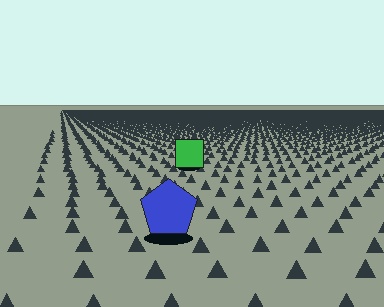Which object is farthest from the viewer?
The green square is farthest from the viewer. It appears smaller and the ground texture around it is denser.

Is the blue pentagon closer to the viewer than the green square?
Yes. The blue pentagon is closer — you can tell from the texture gradient: the ground texture is coarser near it.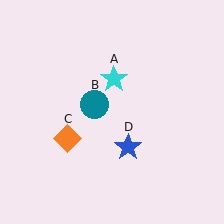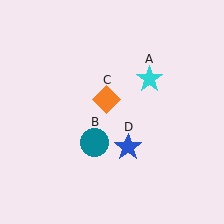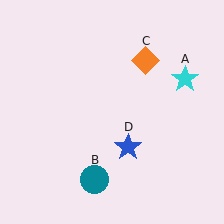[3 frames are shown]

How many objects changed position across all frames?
3 objects changed position: cyan star (object A), teal circle (object B), orange diamond (object C).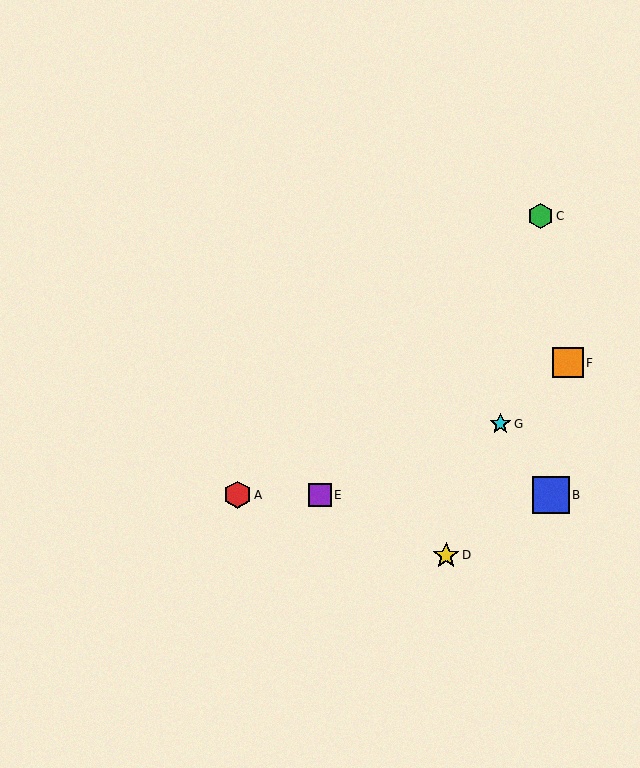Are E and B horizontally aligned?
Yes, both are at y≈495.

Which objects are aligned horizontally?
Objects A, B, E are aligned horizontally.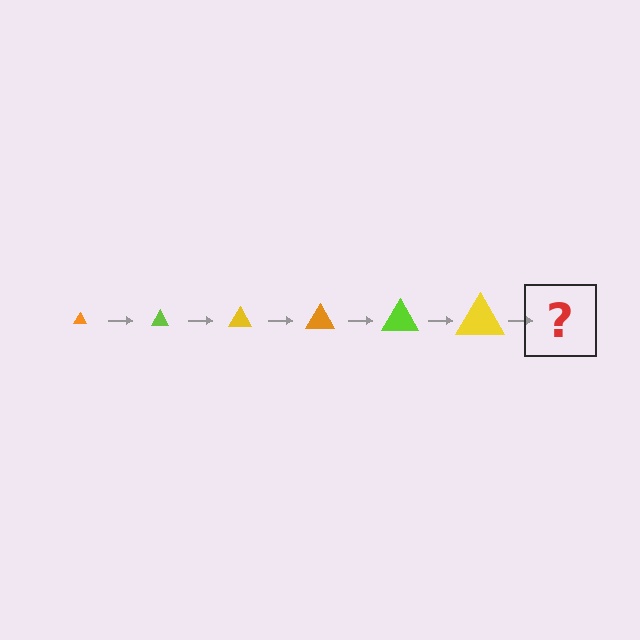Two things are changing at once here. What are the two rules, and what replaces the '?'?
The two rules are that the triangle grows larger each step and the color cycles through orange, lime, and yellow. The '?' should be an orange triangle, larger than the previous one.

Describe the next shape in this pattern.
It should be an orange triangle, larger than the previous one.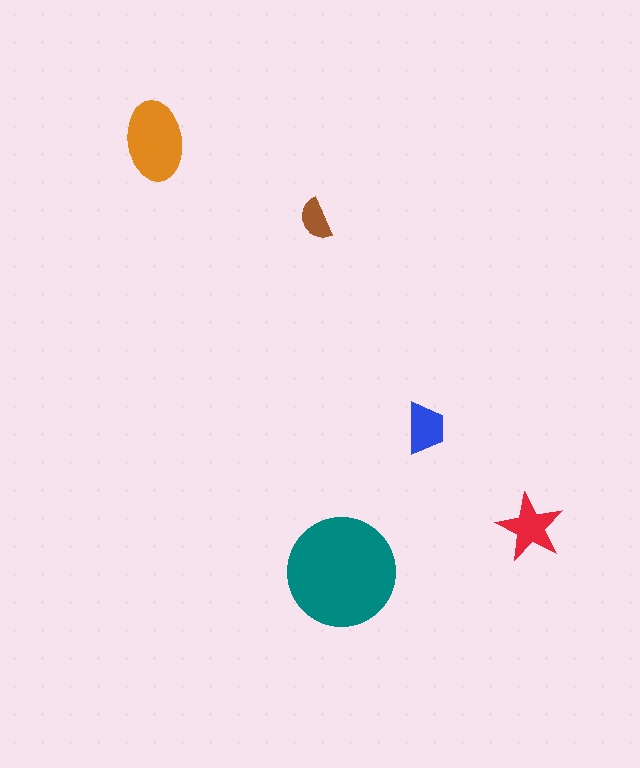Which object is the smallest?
The brown semicircle.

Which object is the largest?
The teal circle.